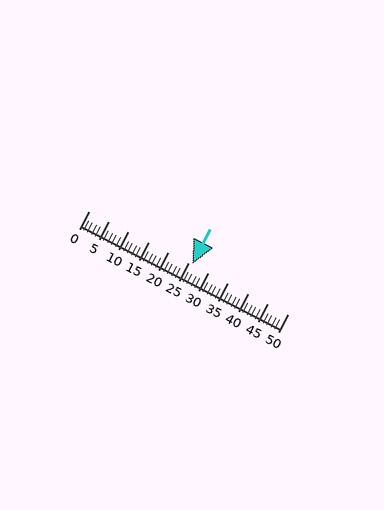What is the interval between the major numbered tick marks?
The major tick marks are spaced 5 units apart.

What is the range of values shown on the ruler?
The ruler shows values from 0 to 50.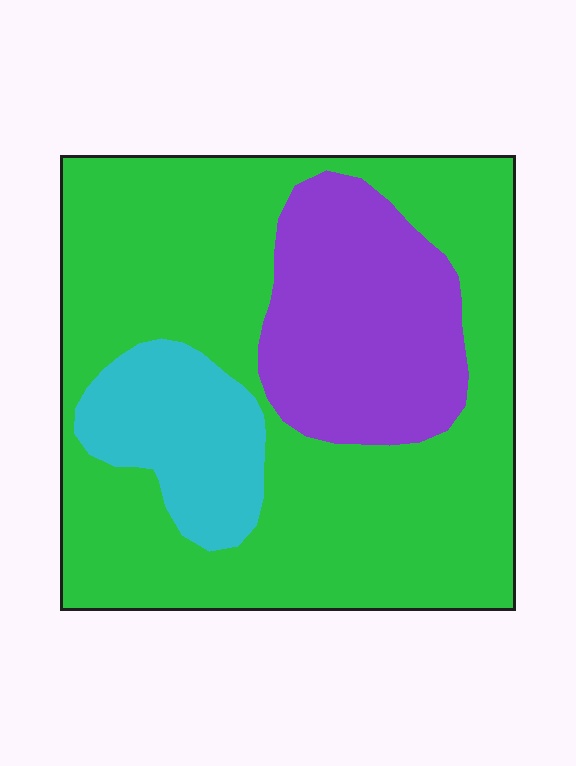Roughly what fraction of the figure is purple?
Purple takes up less than a quarter of the figure.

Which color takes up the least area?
Cyan, at roughly 15%.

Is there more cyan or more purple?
Purple.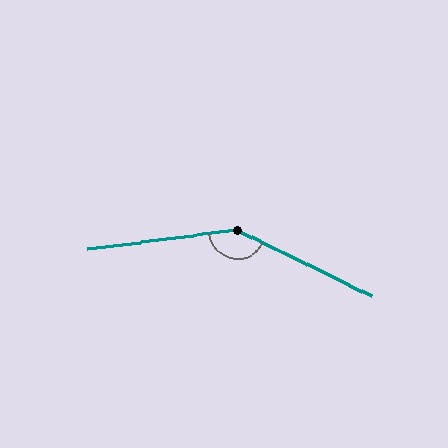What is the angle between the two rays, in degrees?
Approximately 146 degrees.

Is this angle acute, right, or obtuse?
It is obtuse.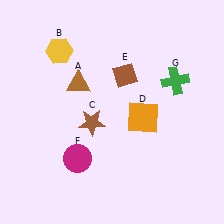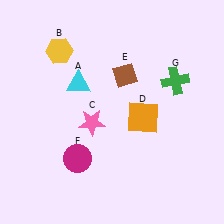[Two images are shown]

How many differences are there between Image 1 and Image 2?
There are 2 differences between the two images.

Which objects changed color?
A changed from brown to cyan. C changed from brown to pink.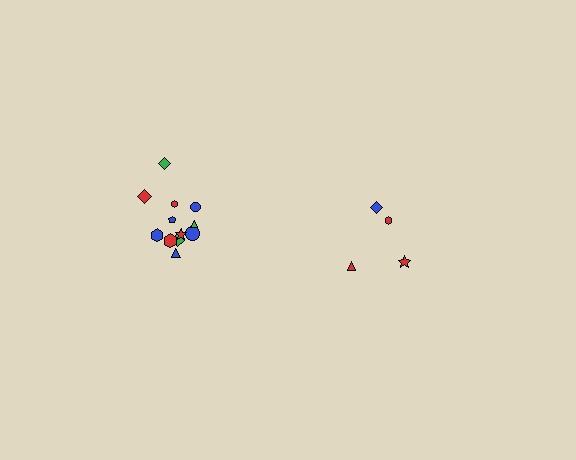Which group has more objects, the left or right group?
The left group.